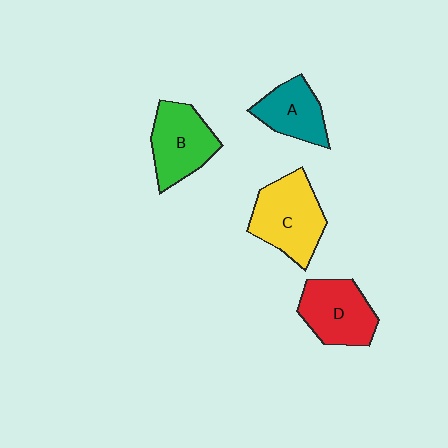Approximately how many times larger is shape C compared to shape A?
Approximately 1.5 times.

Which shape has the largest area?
Shape C (yellow).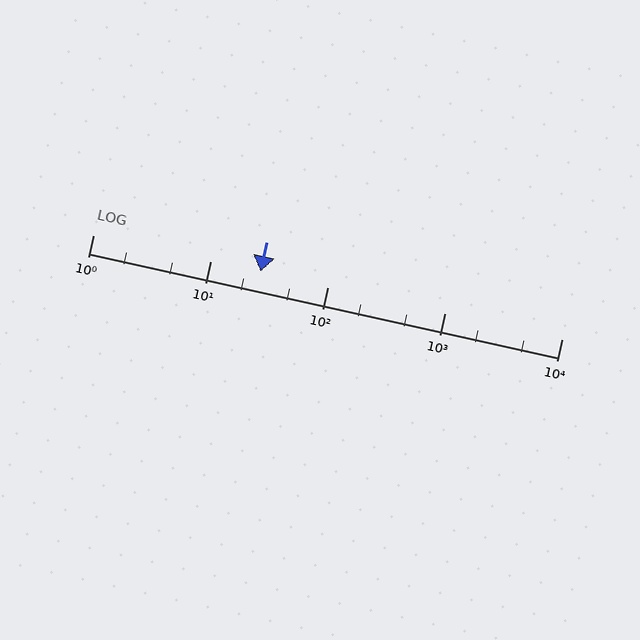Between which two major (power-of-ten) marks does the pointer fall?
The pointer is between 10 and 100.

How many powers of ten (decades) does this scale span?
The scale spans 4 decades, from 1 to 10000.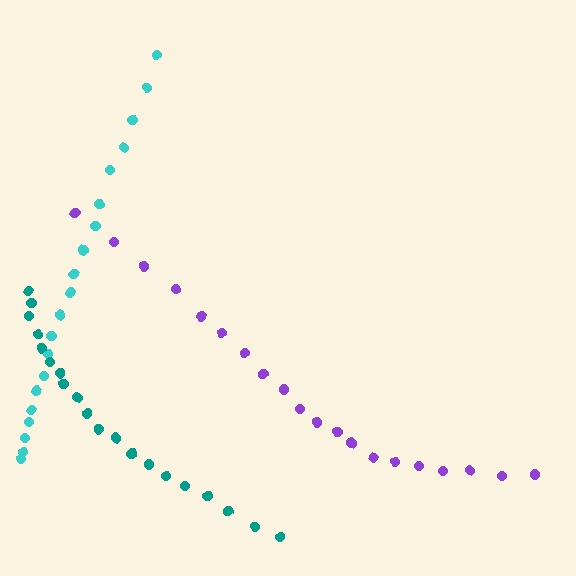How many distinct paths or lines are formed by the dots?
There are 3 distinct paths.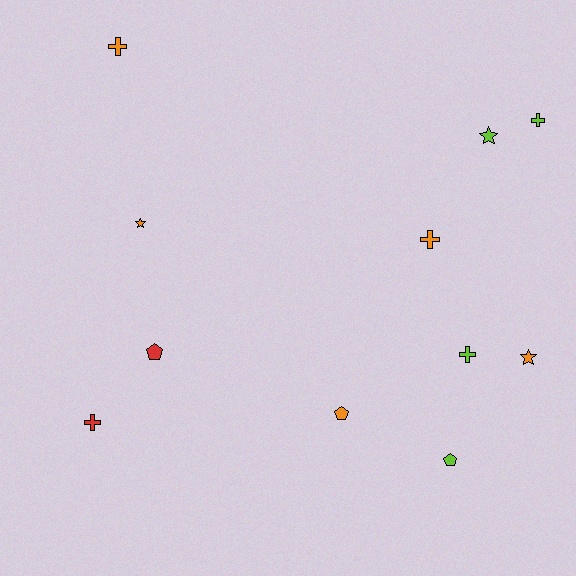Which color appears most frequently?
Orange, with 5 objects.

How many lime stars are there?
There is 1 lime star.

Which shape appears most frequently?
Cross, with 5 objects.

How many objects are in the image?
There are 11 objects.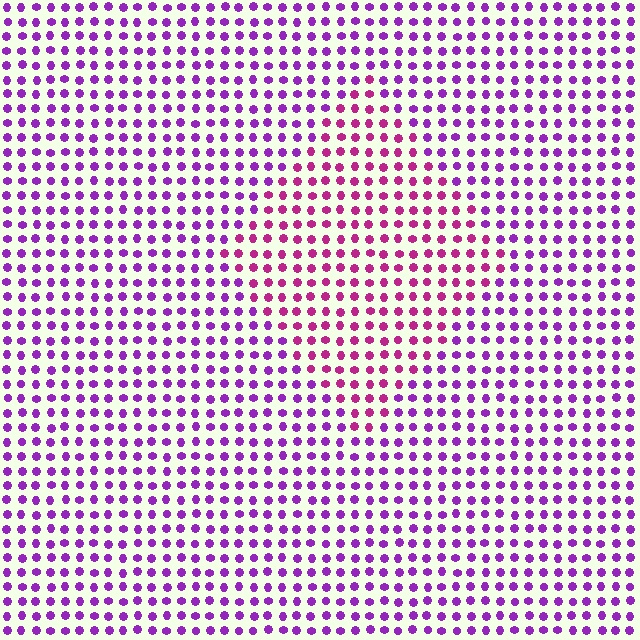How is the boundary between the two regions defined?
The boundary is defined purely by a slight shift in hue (about 35 degrees). Spacing, size, and orientation are identical on both sides.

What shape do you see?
I see a diamond.